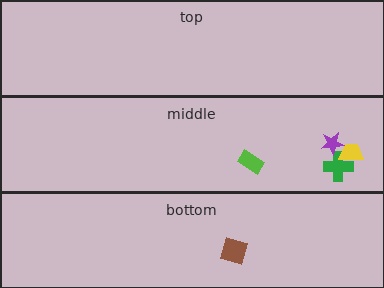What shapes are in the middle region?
The green cross, the purple star, the lime rectangle, the yellow trapezoid.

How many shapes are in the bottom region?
1.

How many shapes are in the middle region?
4.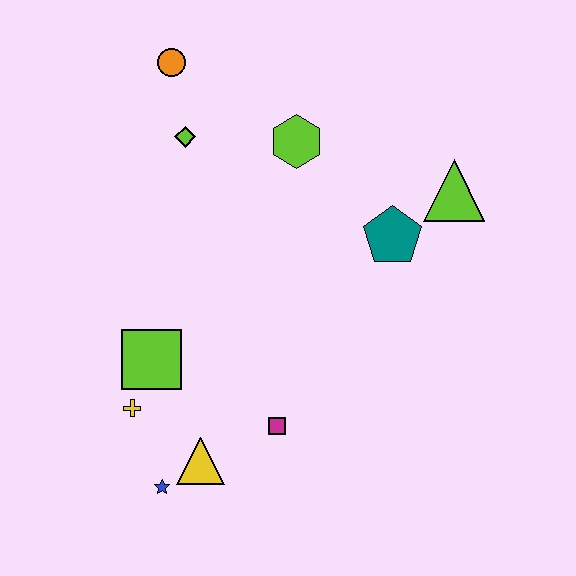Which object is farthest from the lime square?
The lime triangle is farthest from the lime square.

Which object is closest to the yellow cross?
The lime square is closest to the yellow cross.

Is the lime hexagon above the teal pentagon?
Yes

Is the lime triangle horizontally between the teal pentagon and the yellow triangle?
No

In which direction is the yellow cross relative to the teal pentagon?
The yellow cross is to the left of the teal pentagon.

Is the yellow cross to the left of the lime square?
Yes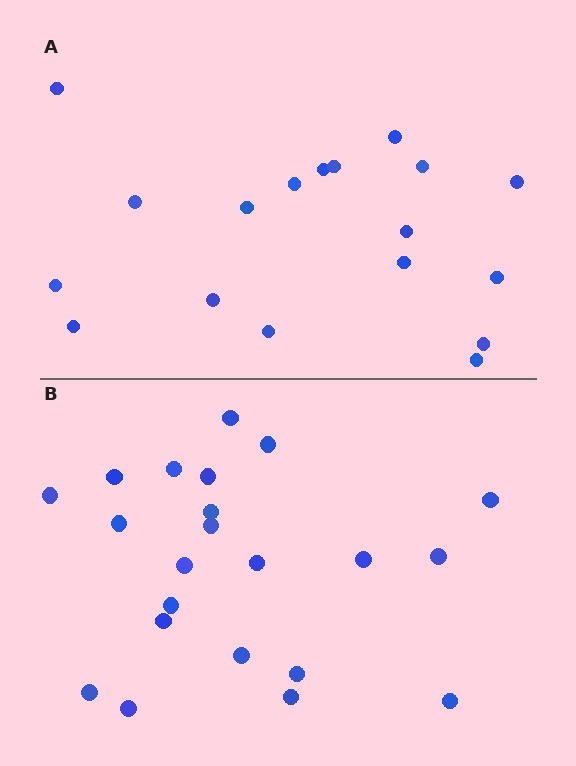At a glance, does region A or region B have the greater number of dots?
Region B (the bottom region) has more dots.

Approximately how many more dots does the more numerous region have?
Region B has about 4 more dots than region A.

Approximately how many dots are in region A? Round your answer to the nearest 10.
About 20 dots. (The exact count is 18, which rounds to 20.)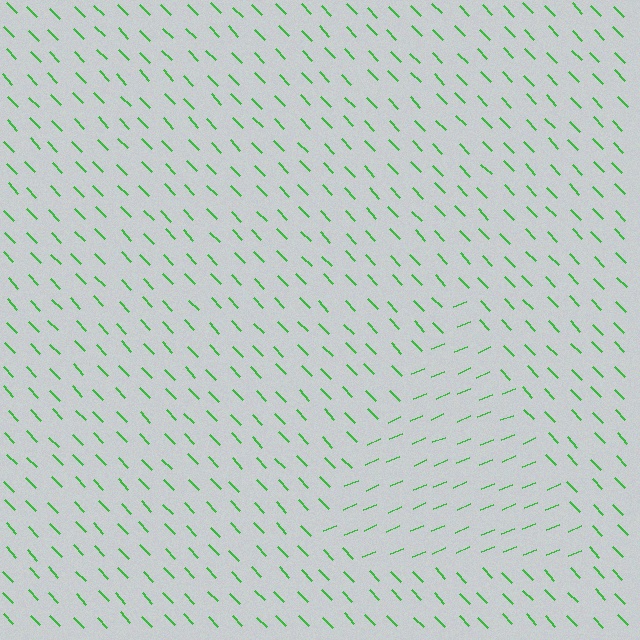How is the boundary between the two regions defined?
The boundary is defined purely by a change in line orientation (approximately 69 degrees difference). All lines are the same color and thickness.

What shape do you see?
I see a triangle.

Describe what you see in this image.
The image is filled with small green line segments. A triangle region in the image has lines oriented differently from the surrounding lines, creating a visible texture boundary.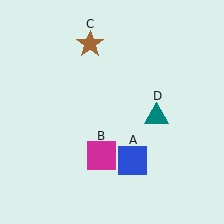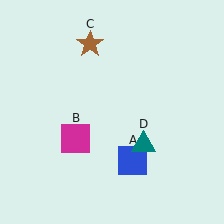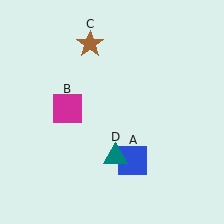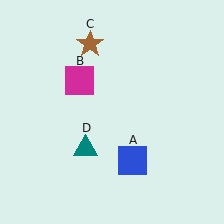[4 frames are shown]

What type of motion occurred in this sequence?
The magenta square (object B), teal triangle (object D) rotated clockwise around the center of the scene.